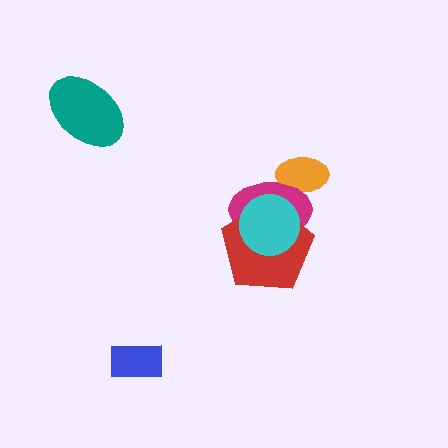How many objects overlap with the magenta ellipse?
3 objects overlap with the magenta ellipse.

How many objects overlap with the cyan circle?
2 objects overlap with the cyan circle.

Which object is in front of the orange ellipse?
The magenta ellipse is in front of the orange ellipse.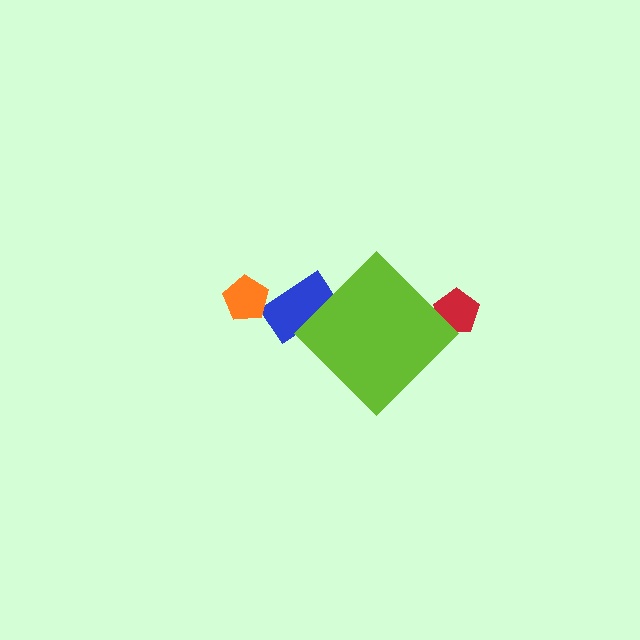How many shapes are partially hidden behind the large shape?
2 shapes are partially hidden.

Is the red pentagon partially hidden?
Yes, the red pentagon is partially hidden behind the lime diamond.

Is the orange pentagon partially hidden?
No, the orange pentagon is fully visible.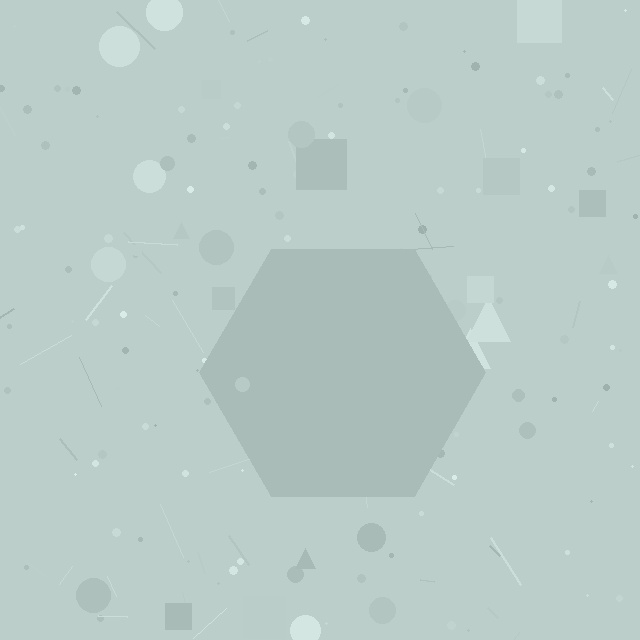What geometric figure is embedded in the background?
A hexagon is embedded in the background.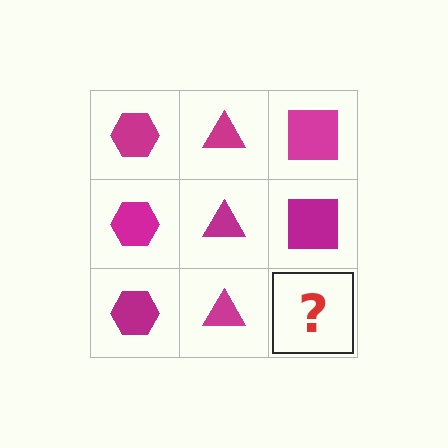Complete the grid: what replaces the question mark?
The question mark should be replaced with a magenta square.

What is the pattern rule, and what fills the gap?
The rule is that each column has a consistent shape. The gap should be filled with a magenta square.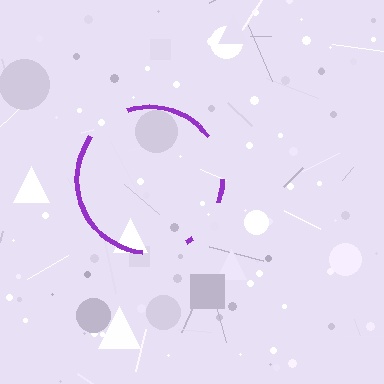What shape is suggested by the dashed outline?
The dashed outline suggests a circle.